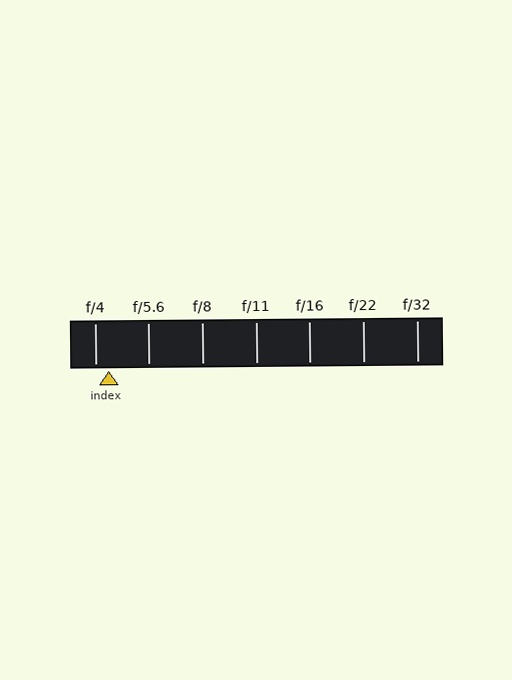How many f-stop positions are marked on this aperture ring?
There are 7 f-stop positions marked.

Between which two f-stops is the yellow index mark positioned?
The index mark is between f/4 and f/5.6.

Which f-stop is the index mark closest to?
The index mark is closest to f/4.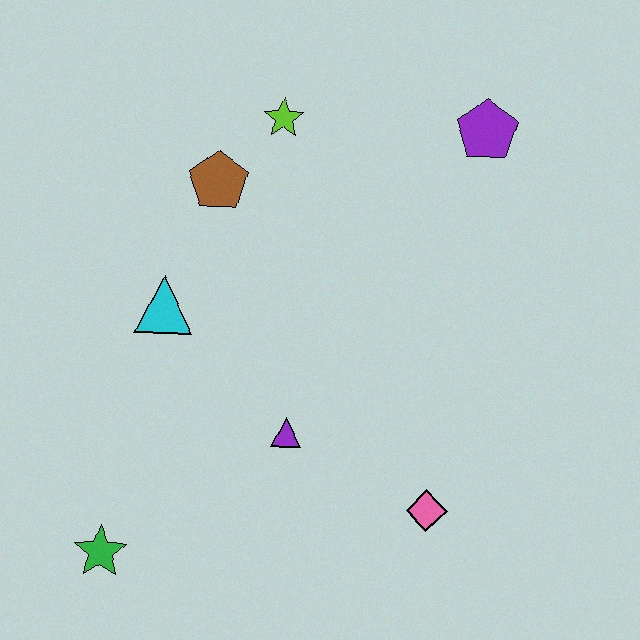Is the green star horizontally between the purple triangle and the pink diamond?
No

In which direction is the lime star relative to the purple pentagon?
The lime star is to the left of the purple pentagon.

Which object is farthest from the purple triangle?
The purple pentagon is farthest from the purple triangle.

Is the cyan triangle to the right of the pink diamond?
No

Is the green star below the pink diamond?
Yes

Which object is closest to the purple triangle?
The pink diamond is closest to the purple triangle.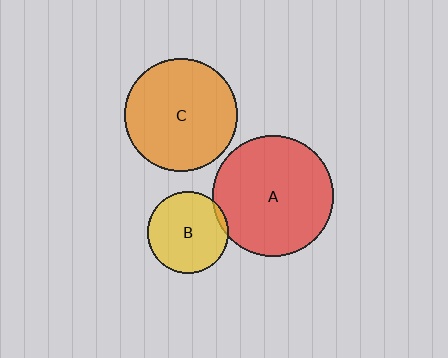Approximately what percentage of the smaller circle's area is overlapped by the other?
Approximately 5%.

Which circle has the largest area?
Circle A (red).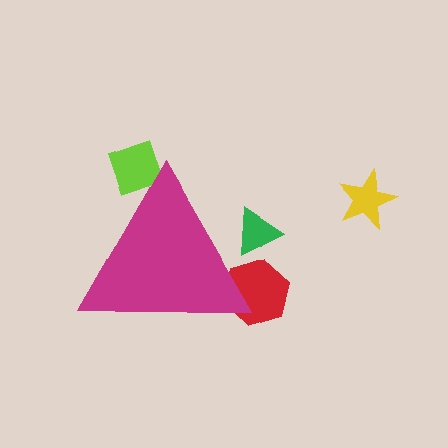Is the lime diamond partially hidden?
Yes, the lime diamond is partially hidden behind the magenta triangle.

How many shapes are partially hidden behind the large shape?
3 shapes are partially hidden.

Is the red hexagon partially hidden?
Yes, the red hexagon is partially hidden behind the magenta triangle.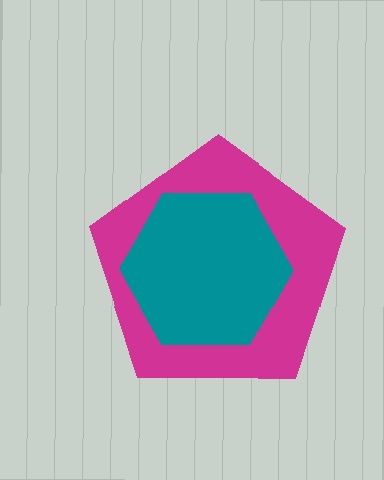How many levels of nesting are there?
2.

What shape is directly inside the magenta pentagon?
The teal hexagon.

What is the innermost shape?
The teal hexagon.